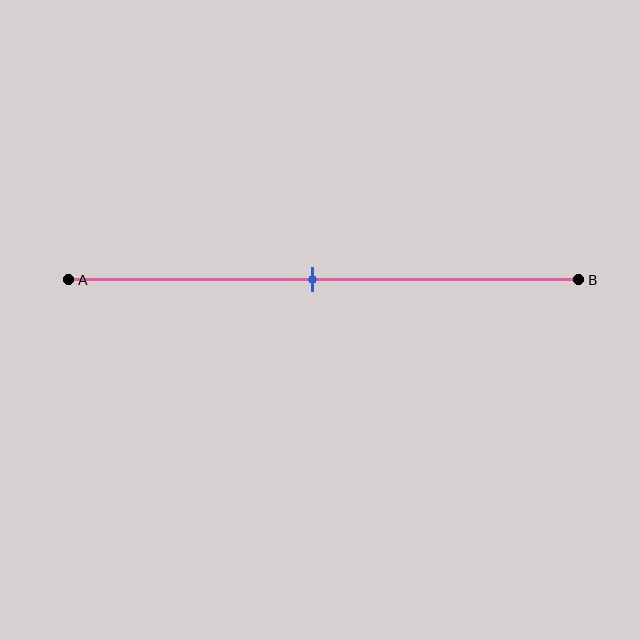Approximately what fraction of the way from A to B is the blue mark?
The blue mark is approximately 50% of the way from A to B.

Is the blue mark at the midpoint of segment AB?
Yes, the mark is approximately at the midpoint.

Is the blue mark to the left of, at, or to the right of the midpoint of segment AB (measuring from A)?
The blue mark is approximately at the midpoint of segment AB.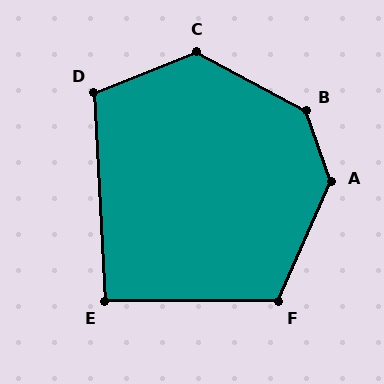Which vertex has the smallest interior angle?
E, at approximately 93 degrees.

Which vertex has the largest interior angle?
B, at approximately 138 degrees.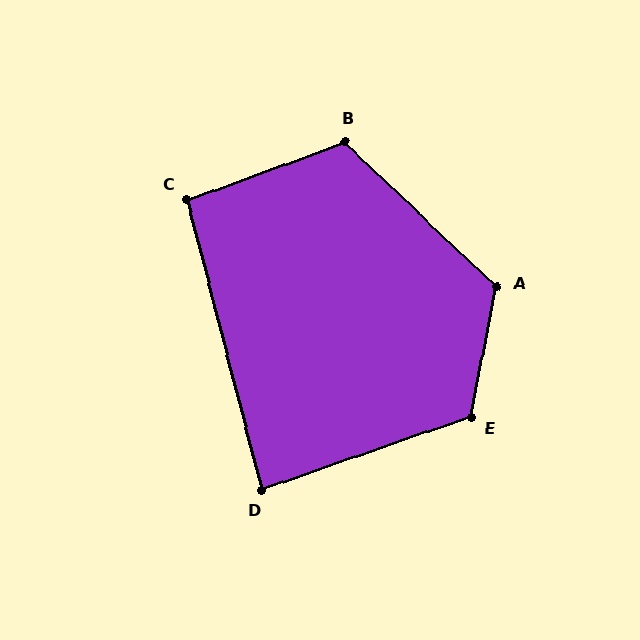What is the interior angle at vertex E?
Approximately 120 degrees (obtuse).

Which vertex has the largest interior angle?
A, at approximately 123 degrees.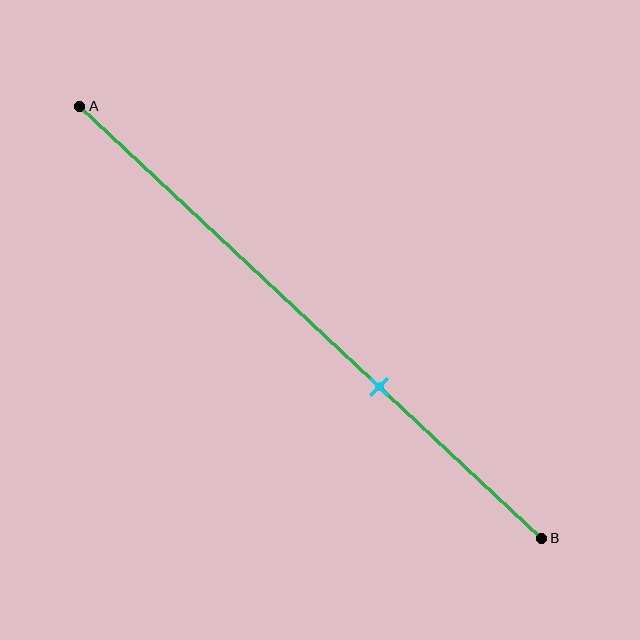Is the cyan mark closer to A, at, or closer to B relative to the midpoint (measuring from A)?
The cyan mark is closer to point B than the midpoint of segment AB.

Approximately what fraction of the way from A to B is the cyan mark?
The cyan mark is approximately 65% of the way from A to B.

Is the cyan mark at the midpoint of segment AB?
No, the mark is at about 65% from A, not at the 50% midpoint.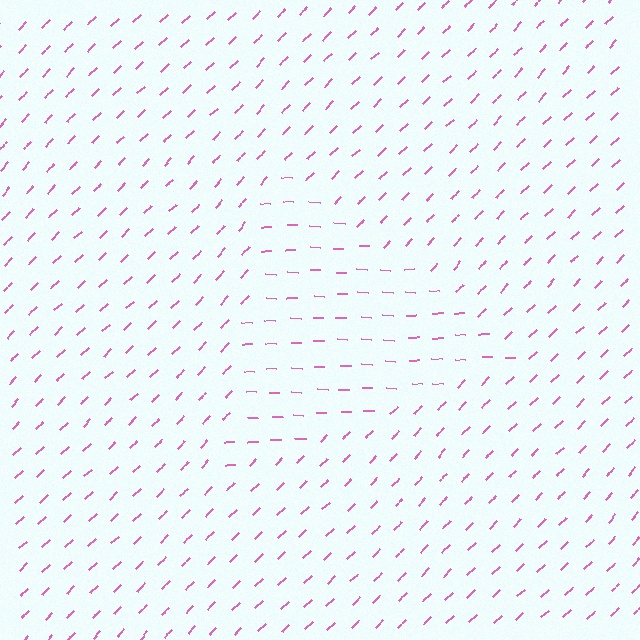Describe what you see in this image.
The image is filled with small pink line segments. A triangle region in the image has lines oriented differently from the surrounding lines, creating a visible texture boundary.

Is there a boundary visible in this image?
Yes, there is a texture boundary formed by a change in line orientation.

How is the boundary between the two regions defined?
The boundary is defined purely by a change in line orientation (approximately 45 degrees difference). All lines are the same color and thickness.